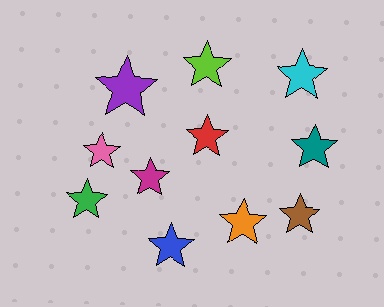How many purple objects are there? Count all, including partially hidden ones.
There is 1 purple object.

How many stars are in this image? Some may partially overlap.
There are 11 stars.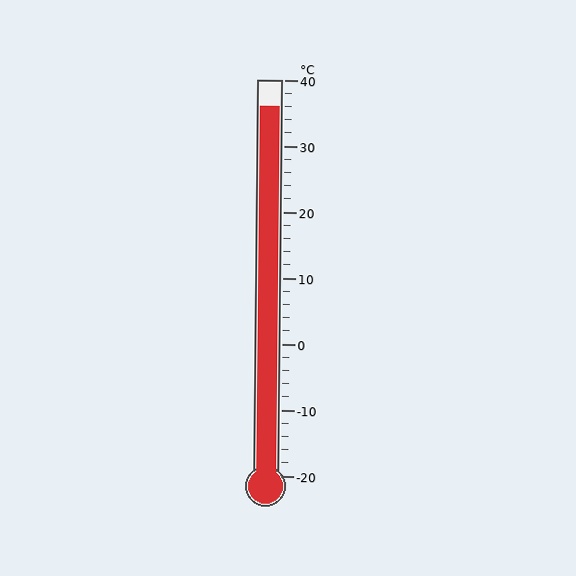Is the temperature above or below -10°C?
The temperature is above -10°C.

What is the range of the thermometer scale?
The thermometer scale ranges from -20°C to 40°C.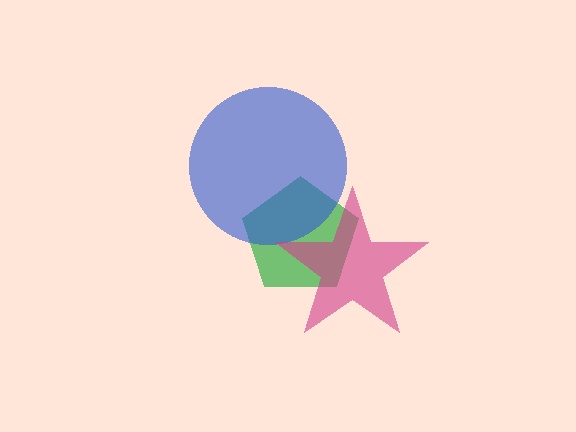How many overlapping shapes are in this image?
There are 3 overlapping shapes in the image.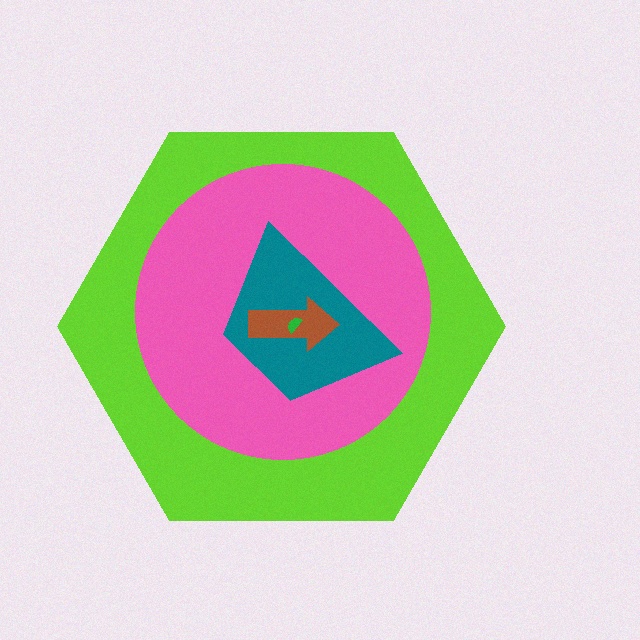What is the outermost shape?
The lime hexagon.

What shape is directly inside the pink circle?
The teal trapezoid.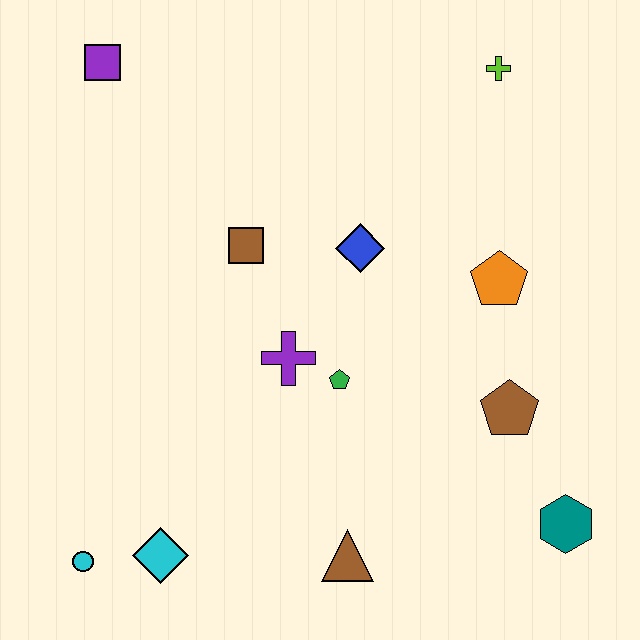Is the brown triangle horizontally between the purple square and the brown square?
No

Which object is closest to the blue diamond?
The brown square is closest to the blue diamond.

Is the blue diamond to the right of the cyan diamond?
Yes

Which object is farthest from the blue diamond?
The cyan circle is farthest from the blue diamond.